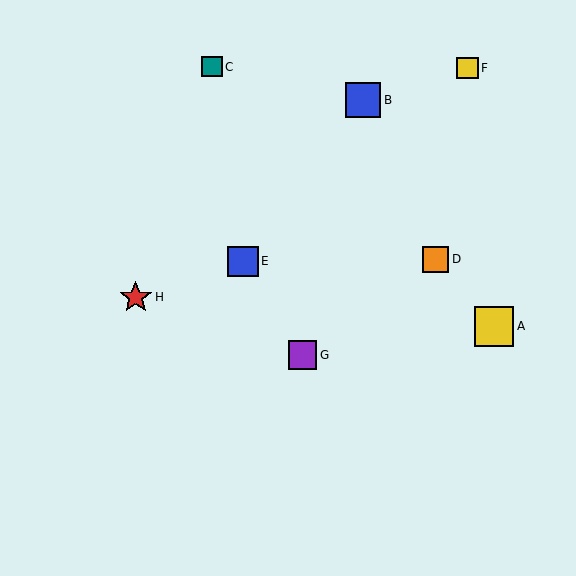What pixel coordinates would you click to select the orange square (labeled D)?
Click at (436, 259) to select the orange square D.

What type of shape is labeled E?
Shape E is a blue square.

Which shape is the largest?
The yellow square (labeled A) is the largest.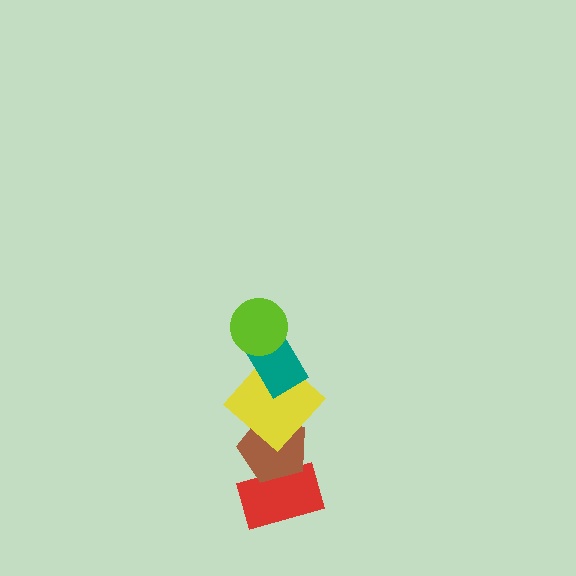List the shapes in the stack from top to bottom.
From top to bottom: the lime circle, the teal rectangle, the yellow diamond, the brown pentagon, the red rectangle.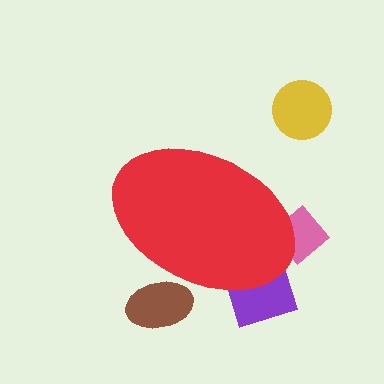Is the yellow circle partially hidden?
No, the yellow circle is fully visible.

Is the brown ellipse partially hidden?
Yes, the brown ellipse is partially hidden behind the red ellipse.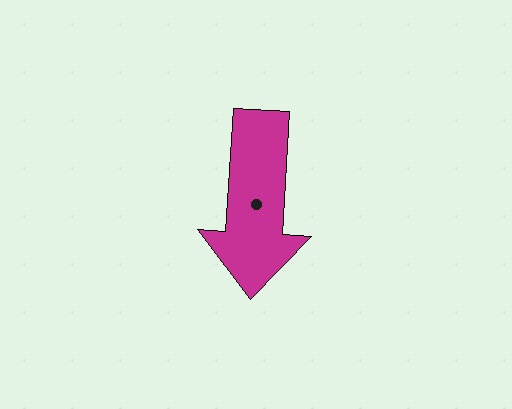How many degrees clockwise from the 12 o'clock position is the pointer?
Approximately 183 degrees.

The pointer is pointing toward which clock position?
Roughly 6 o'clock.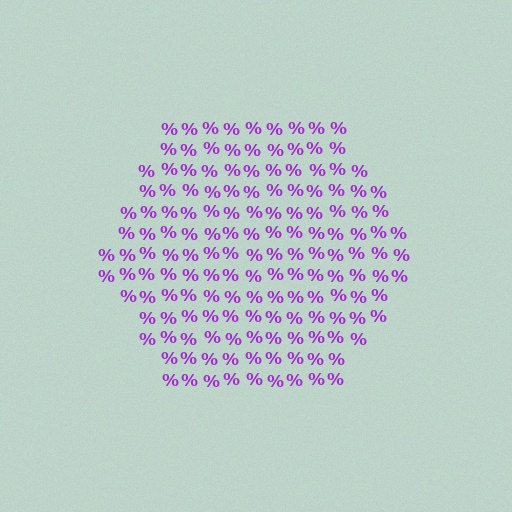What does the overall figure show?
The overall figure shows a hexagon.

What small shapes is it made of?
It is made of small percent signs.